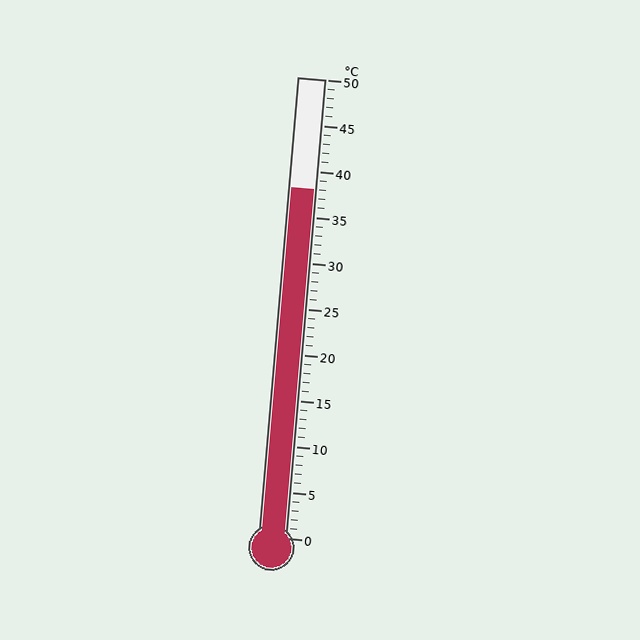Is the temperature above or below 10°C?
The temperature is above 10°C.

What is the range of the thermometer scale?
The thermometer scale ranges from 0°C to 50°C.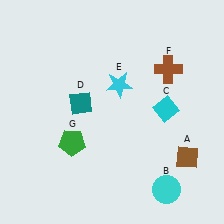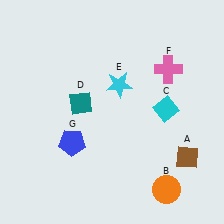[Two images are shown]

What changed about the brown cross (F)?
In Image 1, F is brown. In Image 2, it changed to pink.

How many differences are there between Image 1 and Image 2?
There are 3 differences between the two images.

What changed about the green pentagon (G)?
In Image 1, G is green. In Image 2, it changed to blue.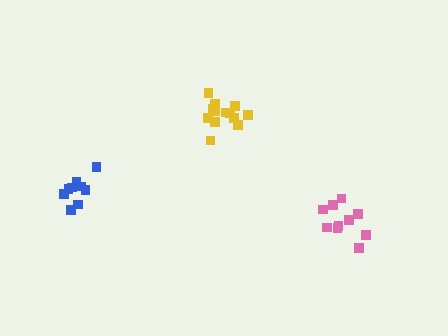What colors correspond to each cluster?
The clusters are colored: yellow, pink, blue.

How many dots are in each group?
Group 1: 13 dots, Group 2: 10 dots, Group 3: 9 dots (32 total).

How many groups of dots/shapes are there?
There are 3 groups.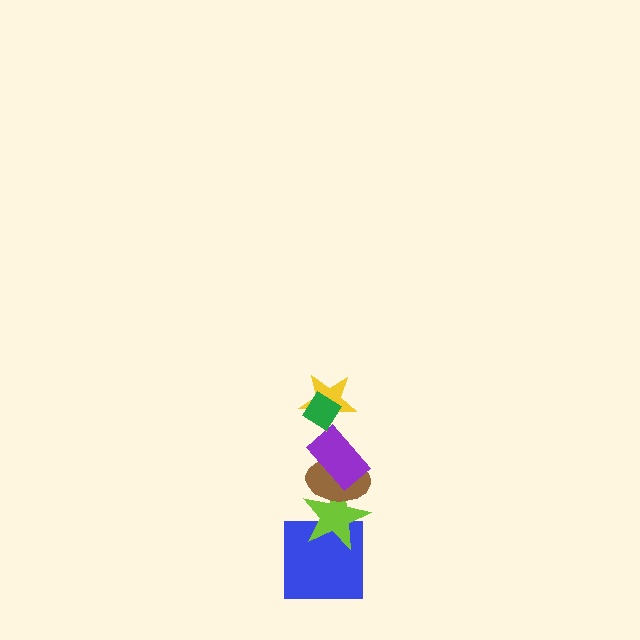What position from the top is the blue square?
The blue square is 6th from the top.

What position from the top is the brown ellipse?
The brown ellipse is 4th from the top.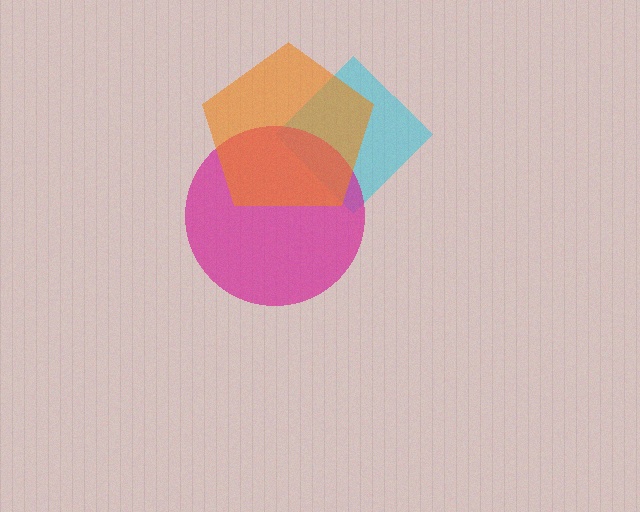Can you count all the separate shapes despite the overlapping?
Yes, there are 3 separate shapes.